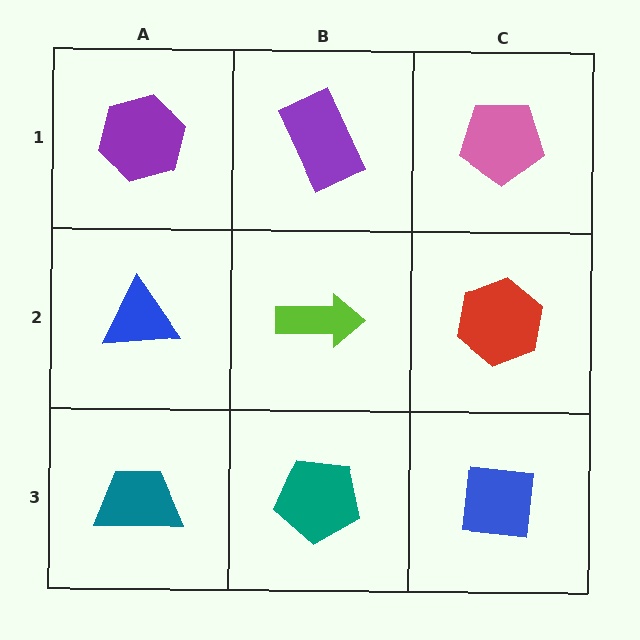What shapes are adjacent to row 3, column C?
A red hexagon (row 2, column C), a teal pentagon (row 3, column B).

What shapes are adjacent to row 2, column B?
A purple rectangle (row 1, column B), a teal pentagon (row 3, column B), a blue triangle (row 2, column A), a red hexagon (row 2, column C).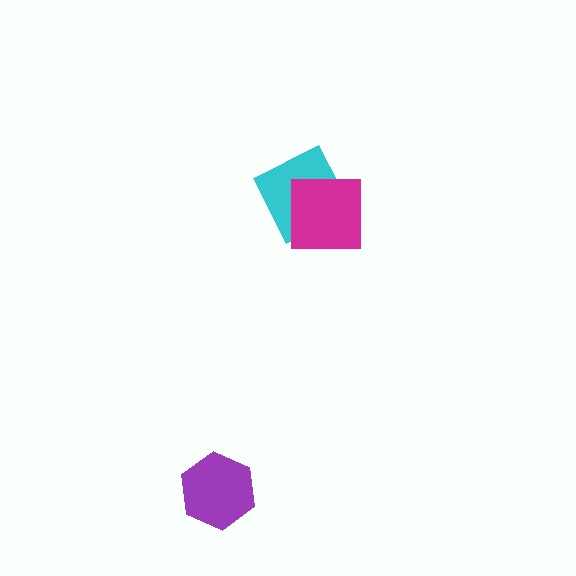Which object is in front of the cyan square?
The magenta square is in front of the cyan square.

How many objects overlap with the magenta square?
1 object overlaps with the magenta square.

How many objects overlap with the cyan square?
1 object overlaps with the cyan square.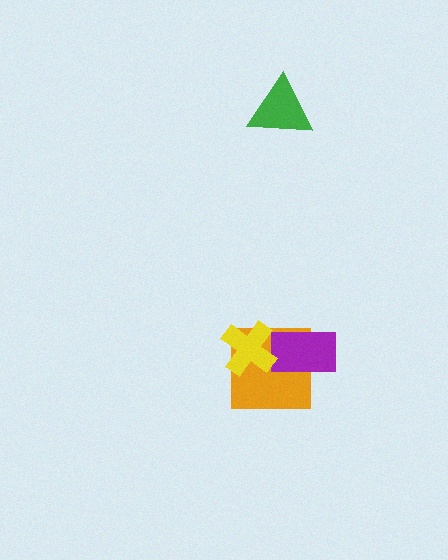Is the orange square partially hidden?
Yes, it is partially covered by another shape.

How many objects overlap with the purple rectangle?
1 object overlaps with the purple rectangle.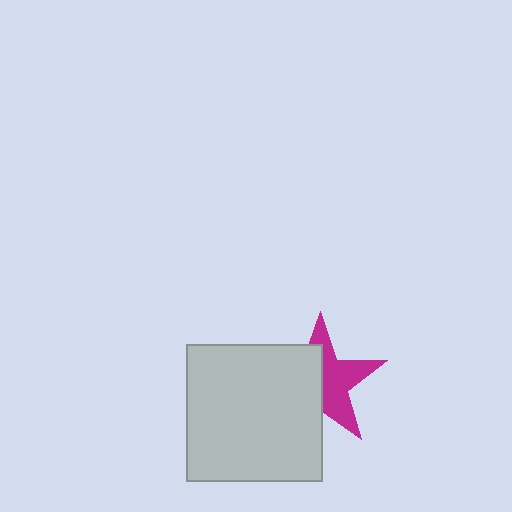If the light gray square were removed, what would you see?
You would see the complete magenta star.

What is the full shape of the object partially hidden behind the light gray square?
The partially hidden object is a magenta star.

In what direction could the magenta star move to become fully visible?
The magenta star could move right. That would shift it out from behind the light gray square entirely.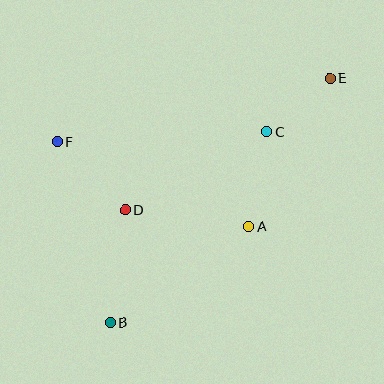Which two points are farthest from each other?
Points B and E are farthest from each other.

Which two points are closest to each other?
Points C and E are closest to each other.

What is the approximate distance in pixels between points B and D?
The distance between B and D is approximately 114 pixels.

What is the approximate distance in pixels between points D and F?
The distance between D and F is approximately 97 pixels.